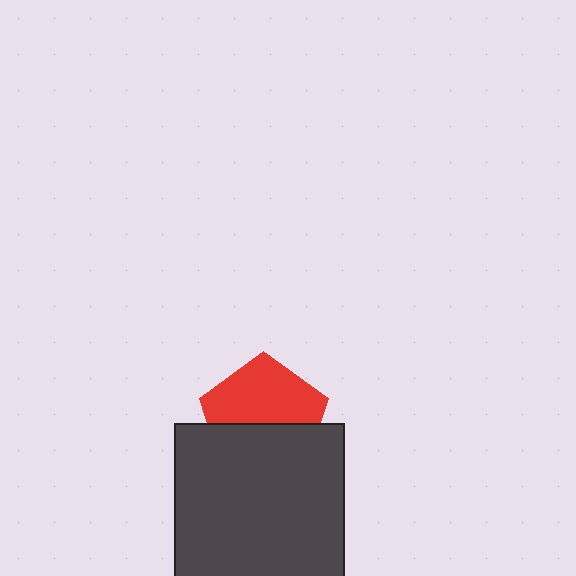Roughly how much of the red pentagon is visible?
About half of it is visible (roughly 55%).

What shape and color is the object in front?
The object in front is a dark gray square.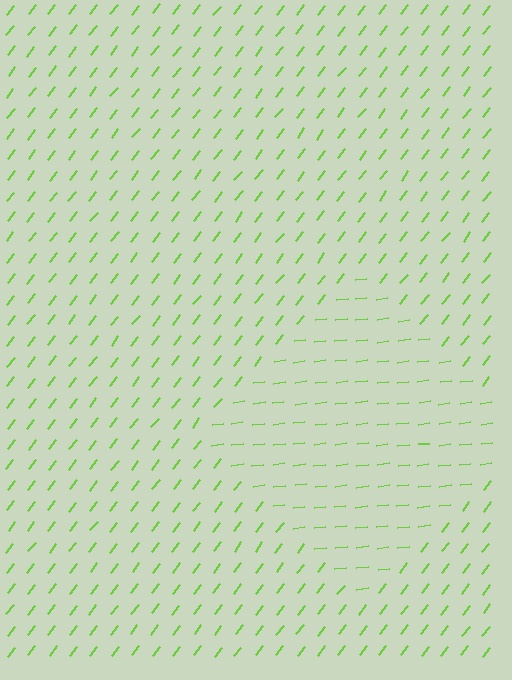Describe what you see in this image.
The image is filled with small lime line segments. A diamond region in the image has lines oriented differently from the surrounding lines, creating a visible texture boundary.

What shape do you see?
I see a diamond.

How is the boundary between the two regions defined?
The boundary is defined purely by a change in line orientation (approximately 45 degrees difference). All lines are the same color and thickness.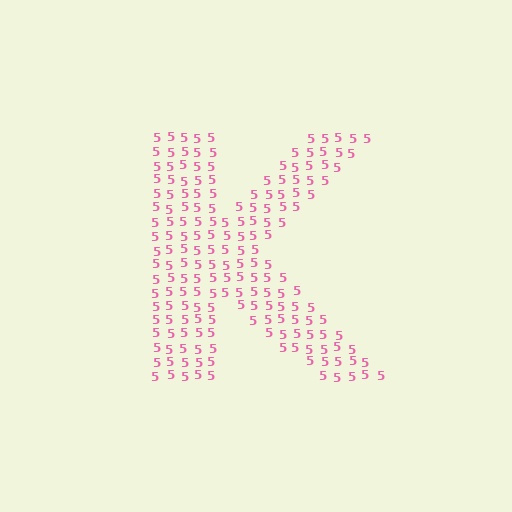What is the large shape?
The large shape is the letter K.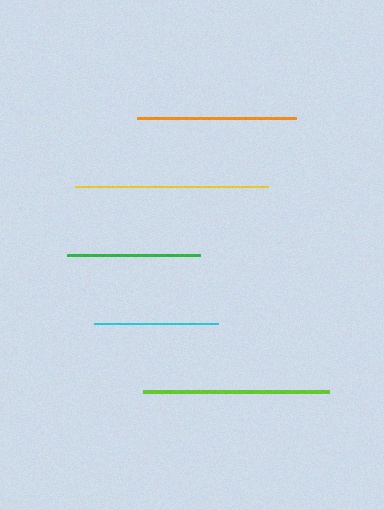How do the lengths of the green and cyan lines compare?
The green and cyan lines are approximately the same length.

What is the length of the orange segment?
The orange segment is approximately 159 pixels long.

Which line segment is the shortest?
The cyan line is the shortest at approximately 123 pixels.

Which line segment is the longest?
The yellow line is the longest at approximately 193 pixels.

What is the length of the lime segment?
The lime segment is approximately 186 pixels long.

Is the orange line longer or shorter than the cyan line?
The orange line is longer than the cyan line.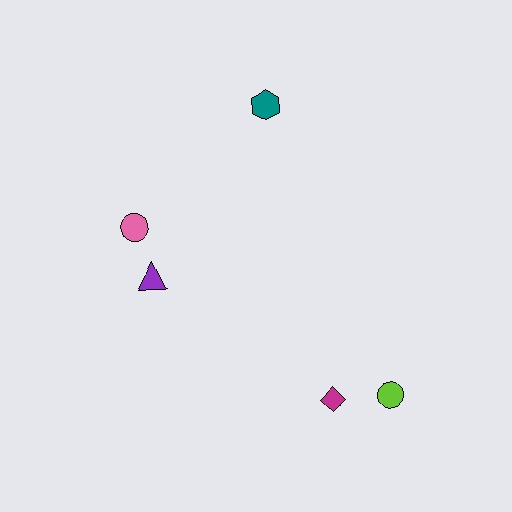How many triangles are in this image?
There is 1 triangle.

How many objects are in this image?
There are 5 objects.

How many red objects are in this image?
There are no red objects.